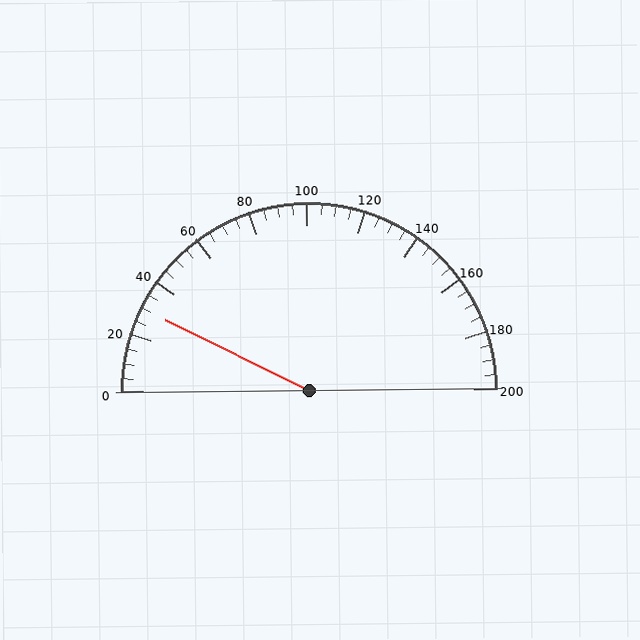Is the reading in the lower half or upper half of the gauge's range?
The reading is in the lower half of the range (0 to 200).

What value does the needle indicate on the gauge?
The needle indicates approximately 30.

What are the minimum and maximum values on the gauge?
The gauge ranges from 0 to 200.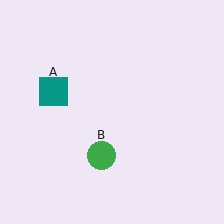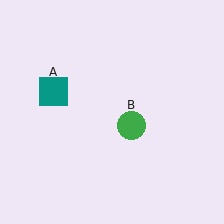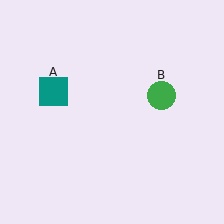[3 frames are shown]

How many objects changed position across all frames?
1 object changed position: green circle (object B).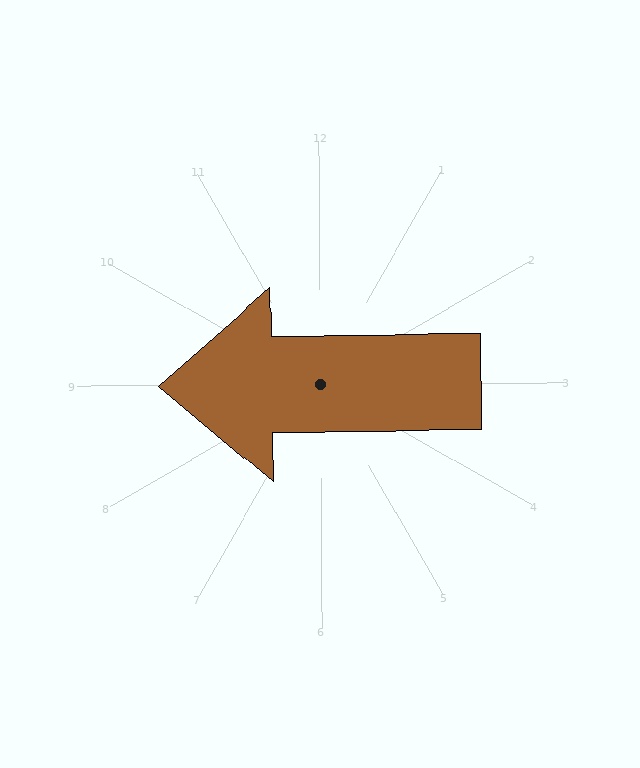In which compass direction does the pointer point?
West.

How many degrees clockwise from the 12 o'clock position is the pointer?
Approximately 269 degrees.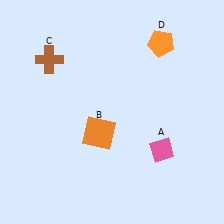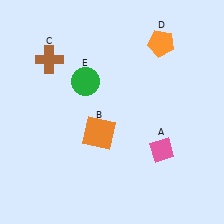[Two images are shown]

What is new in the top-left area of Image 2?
A green circle (E) was added in the top-left area of Image 2.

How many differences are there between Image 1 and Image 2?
There is 1 difference between the two images.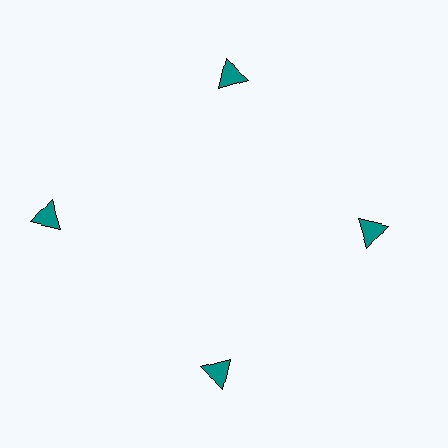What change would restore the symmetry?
The symmetry would be restored by moving it inward, back onto the ring so that all 4 triangles sit at equal angles and equal distance from the center.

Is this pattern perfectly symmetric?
No. The 4 teal triangles are arranged in a ring, but one element near the 9 o'clock position is pushed outward from the center, breaking the 4-fold rotational symmetry.